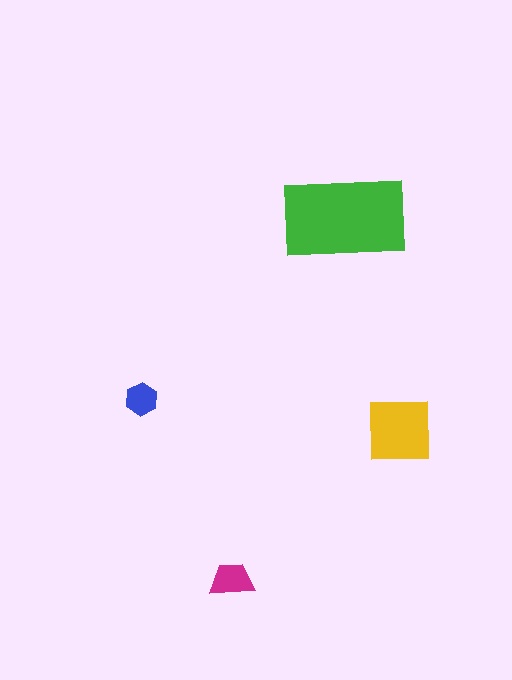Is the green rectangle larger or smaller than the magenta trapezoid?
Larger.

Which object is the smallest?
The blue hexagon.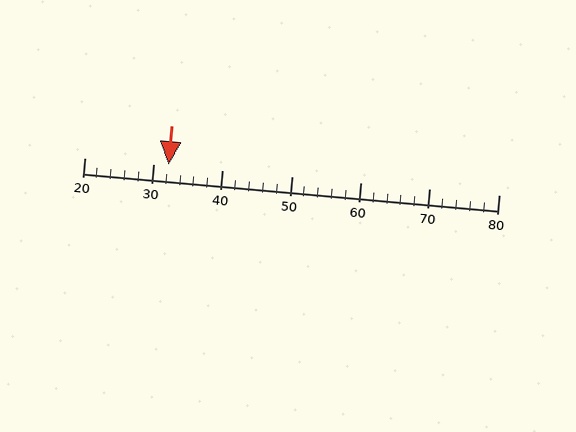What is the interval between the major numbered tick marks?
The major tick marks are spaced 10 units apart.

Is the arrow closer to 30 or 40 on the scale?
The arrow is closer to 30.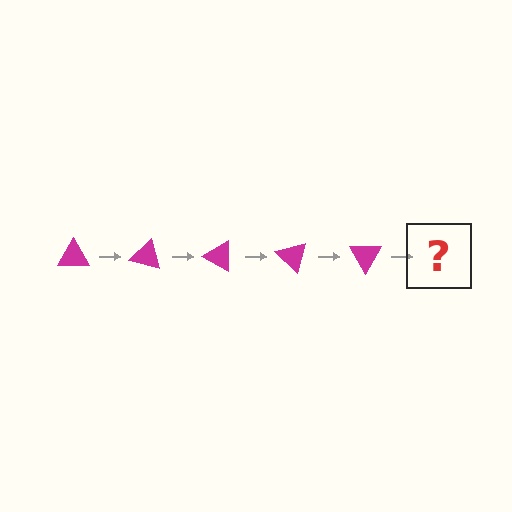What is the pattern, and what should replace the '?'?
The pattern is that the triangle rotates 15 degrees each step. The '?' should be a magenta triangle rotated 75 degrees.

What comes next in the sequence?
The next element should be a magenta triangle rotated 75 degrees.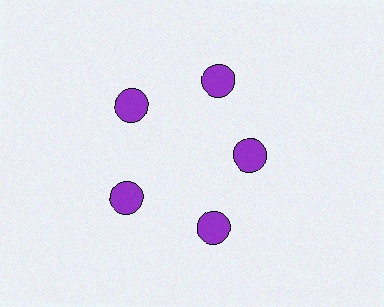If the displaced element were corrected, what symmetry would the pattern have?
It would have 5-fold rotational symmetry — the pattern would map onto itself every 72 degrees.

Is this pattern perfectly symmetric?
No. The 5 purple circles are arranged in a ring, but one element near the 3 o'clock position is pulled inward toward the center, breaking the 5-fold rotational symmetry.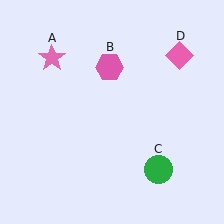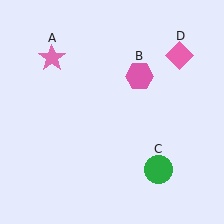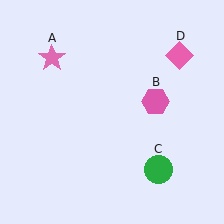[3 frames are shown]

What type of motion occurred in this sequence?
The pink hexagon (object B) rotated clockwise around the center of the scene.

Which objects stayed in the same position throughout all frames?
Pink star (object A) and green circle (object C) and pink diamond (object D) remained stationary.